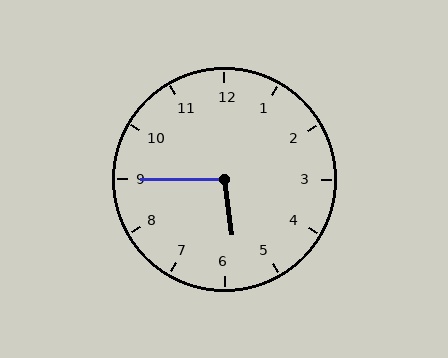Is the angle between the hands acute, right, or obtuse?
It is obtuse.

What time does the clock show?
5:45.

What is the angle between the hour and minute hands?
Approximately 98 degrees.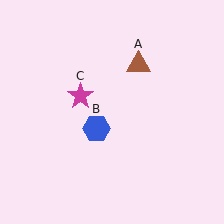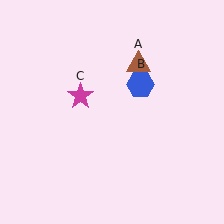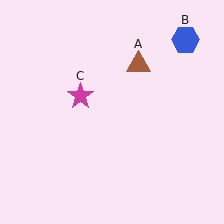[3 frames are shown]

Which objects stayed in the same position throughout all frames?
Brown triangle (object A) and magenta star (object C) remained stationary.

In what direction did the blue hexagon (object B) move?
The blue hexagon (object B) moved up and to the right.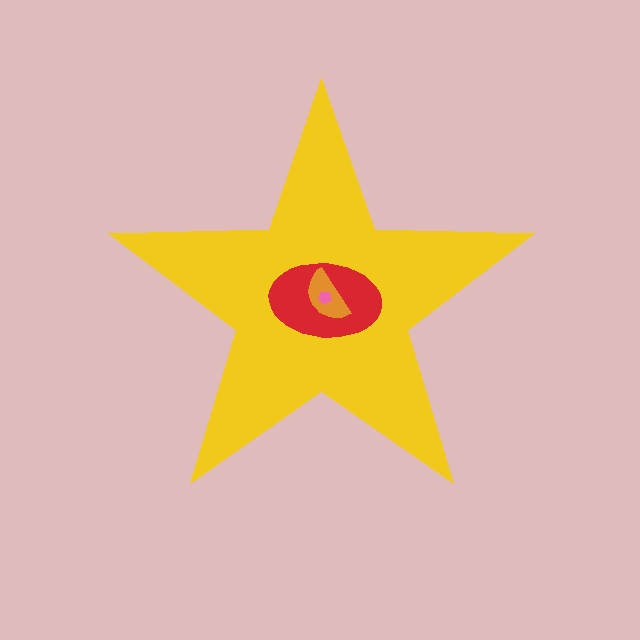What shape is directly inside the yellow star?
The red ellipse.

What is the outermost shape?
The yellow star.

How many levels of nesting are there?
4.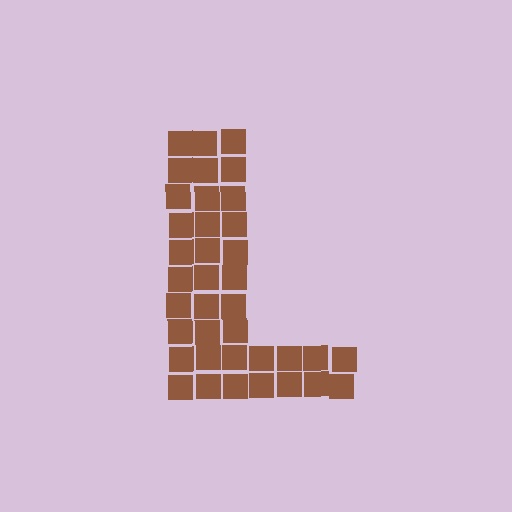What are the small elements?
The small elements are squares.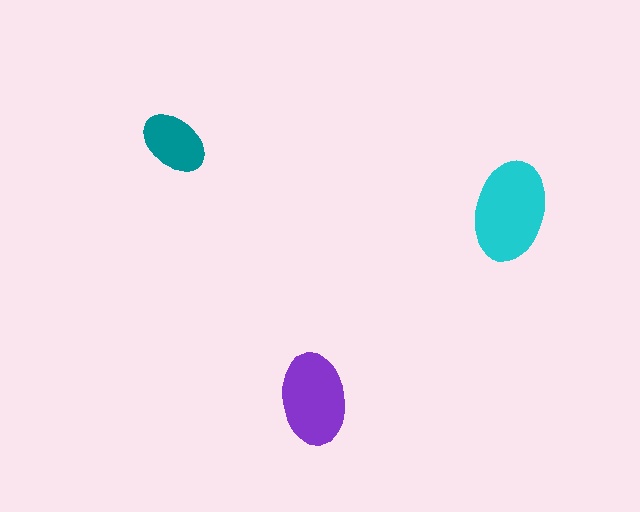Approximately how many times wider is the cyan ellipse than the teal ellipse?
About 1.5 times wider.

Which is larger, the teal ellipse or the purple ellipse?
The purple one.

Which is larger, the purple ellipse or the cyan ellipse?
The cyan one.